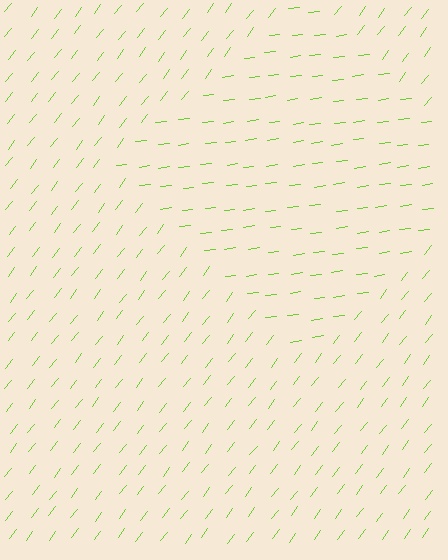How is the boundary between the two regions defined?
The boundary is defined purely by a change in line orientation (approximately 45 degrees difference). All lines are the same color and thickness.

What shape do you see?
I see a diamond.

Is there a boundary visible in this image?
Yes, there is a texture boundary formed by a change in line orientation.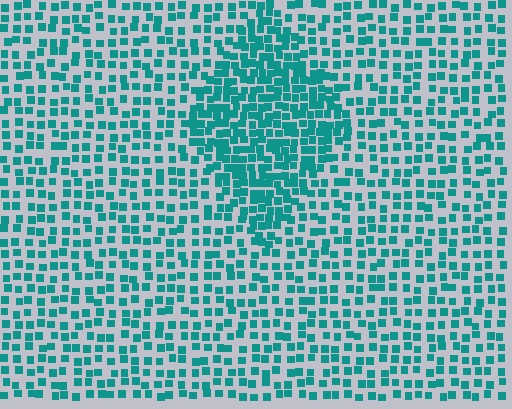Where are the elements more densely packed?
The elements are more densely packed inside the diamond boundary.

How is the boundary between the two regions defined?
The boundary is defined by a change in element density (approximately 1.9x ratio). All elements are the same color, size, and shape.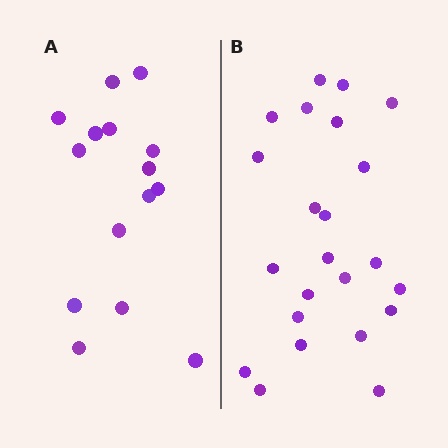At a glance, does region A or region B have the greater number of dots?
Region B (the right region) has more dots.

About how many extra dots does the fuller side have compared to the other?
Region B has roughly 8 or so more dots than region A.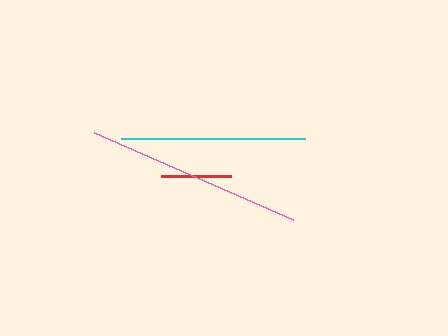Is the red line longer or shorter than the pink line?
The pink line is longer than the red line.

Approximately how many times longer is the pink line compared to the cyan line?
The pink line is approximately 1.2 times the length of the cyan line.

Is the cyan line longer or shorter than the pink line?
The pink line is longer than the cyan line.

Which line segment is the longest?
The pink line is the longest at approximately 216 pixels.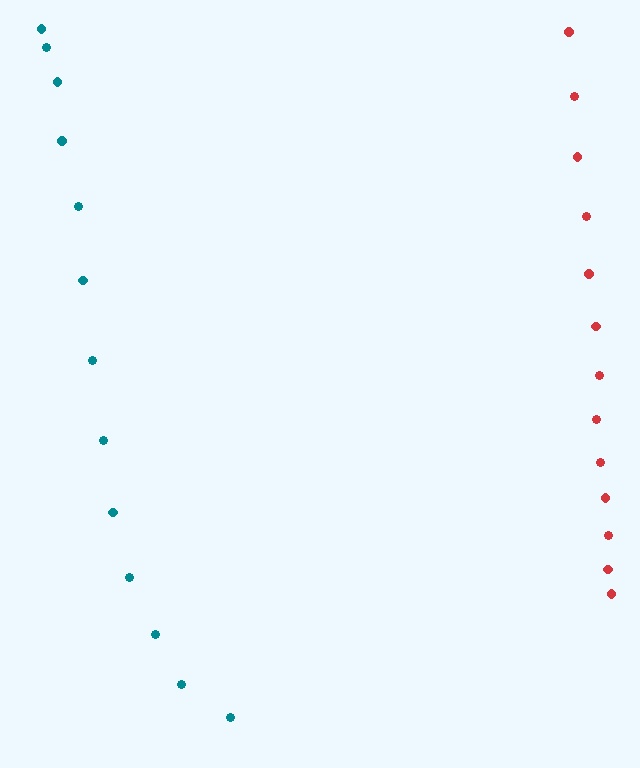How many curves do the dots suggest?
There are 2 distinct paths.